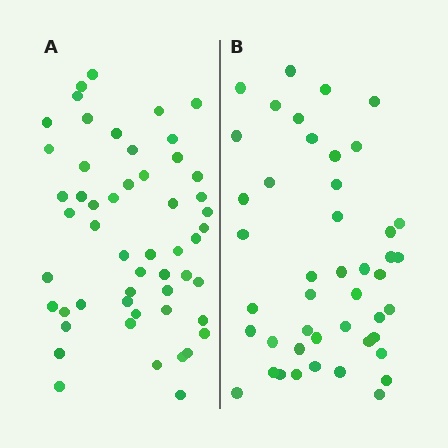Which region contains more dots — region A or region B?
Region A (the left region) has more dots.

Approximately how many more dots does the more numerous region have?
Region A has roughly 8 or so more dots than region B.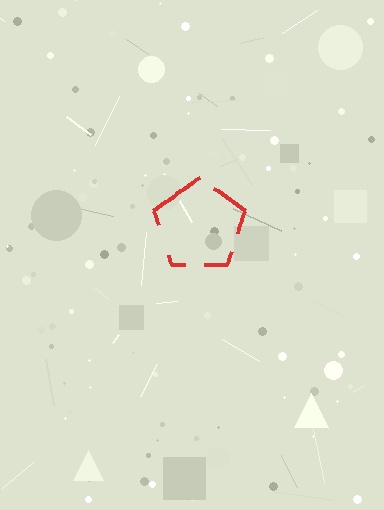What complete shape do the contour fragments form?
The contour fragments form a pentagon.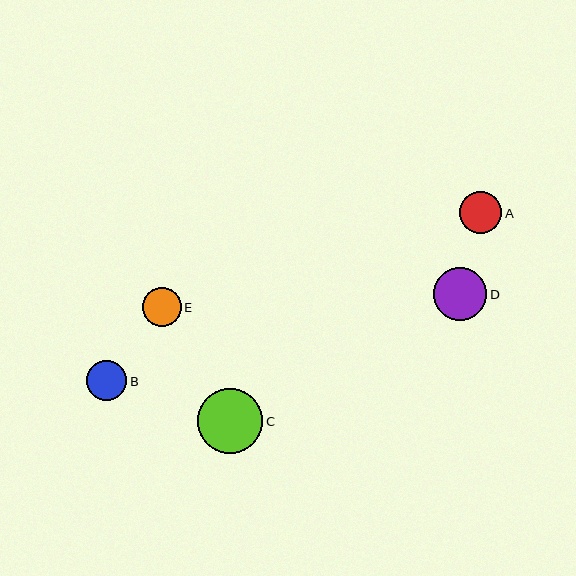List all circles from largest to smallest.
From largest to smallest: C, D, A, B, E.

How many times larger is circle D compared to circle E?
Circle D is approximately 1.4 times the size of circle E.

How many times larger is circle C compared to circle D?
Circle C is approximately 1.2 times the size of circle D.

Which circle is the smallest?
Circle E is the smallest with a size of approximately 39 pixels.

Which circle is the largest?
Circle C is the largest with a size of approximately 65 pixels.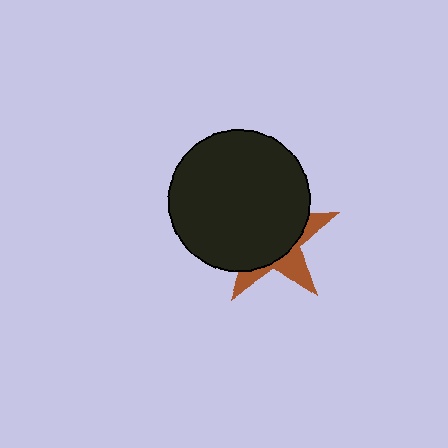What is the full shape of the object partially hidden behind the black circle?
The partially hidden object is a brown star.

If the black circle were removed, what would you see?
You would see the complete brown star.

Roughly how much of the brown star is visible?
A small part of it is visible (roughly 32%).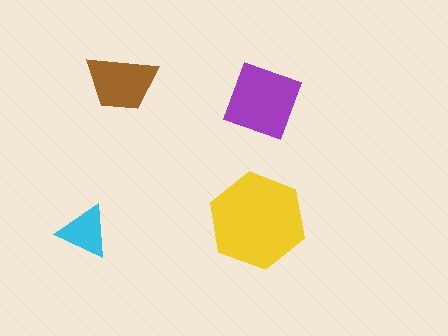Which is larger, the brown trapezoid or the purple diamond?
The purple diamond.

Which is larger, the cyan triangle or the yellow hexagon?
The yellow hexagon.